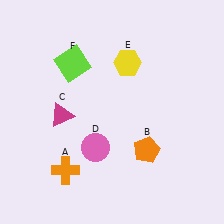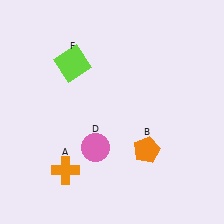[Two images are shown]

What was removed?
The magenta triangle (C), the yellow hexagon (E) were removed in Image 2.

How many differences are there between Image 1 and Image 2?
There are 2 differences between the two images.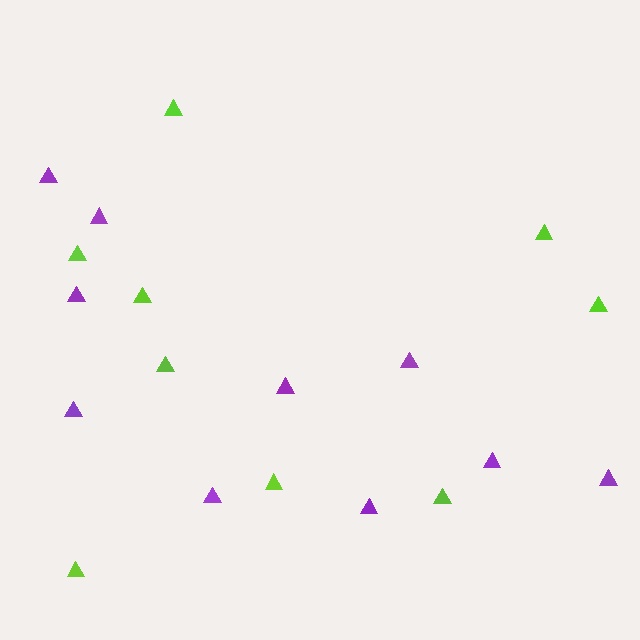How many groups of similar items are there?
There are 2 groups: one group of lime triangles (9) and one group of purple triangles (10).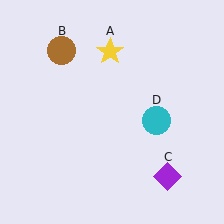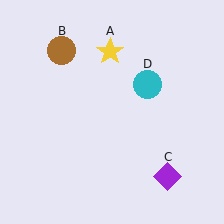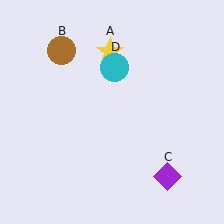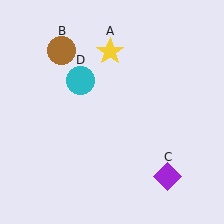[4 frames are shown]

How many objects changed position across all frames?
1 object changed position: cyan circle (object D).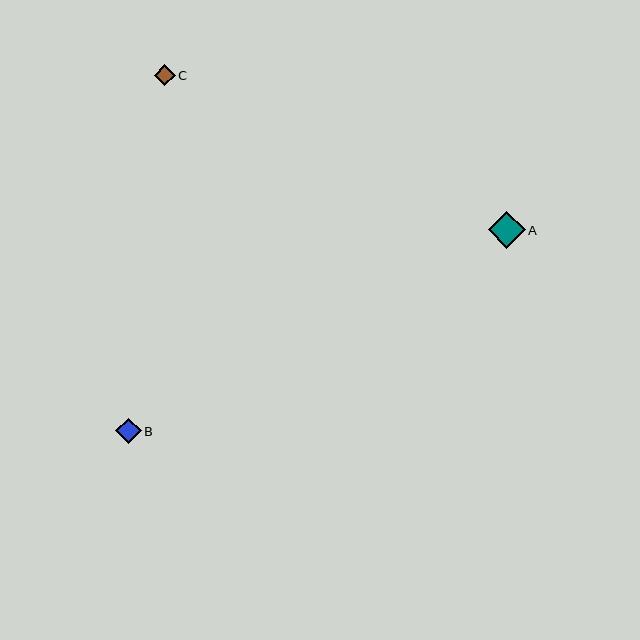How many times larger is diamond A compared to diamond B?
Diamond A is approximately 1.4 times the size of diamond B.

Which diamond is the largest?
Diamond A is the largest with a size of approximately 37 pixels.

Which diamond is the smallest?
Diamond C is the smallest with a size of approximately 21 pixels.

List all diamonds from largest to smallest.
From largest to smallest: A, B, C.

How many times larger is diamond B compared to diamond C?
Diamond B is approximately 1.2 times the size of diamond C.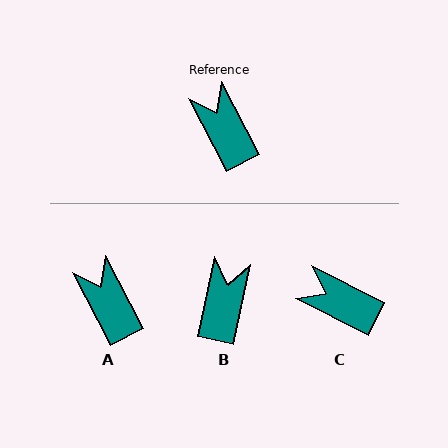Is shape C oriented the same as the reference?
No, it is off by about 36 degrees.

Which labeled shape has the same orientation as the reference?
A.